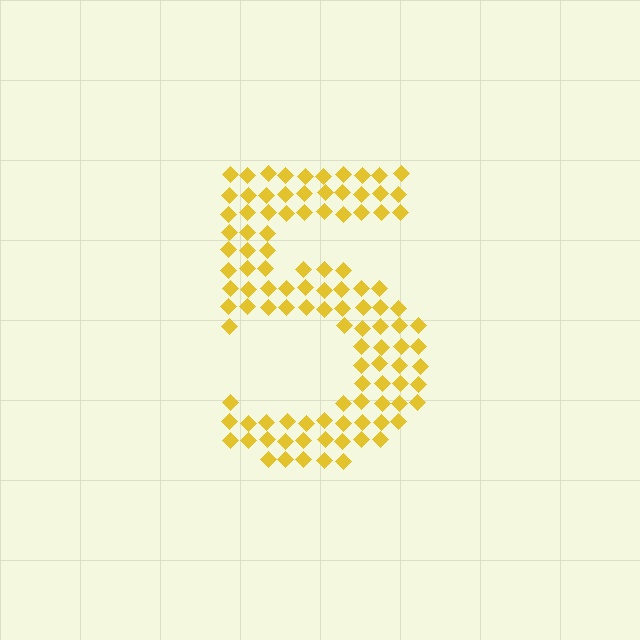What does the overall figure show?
The overall figure shows the digit 5.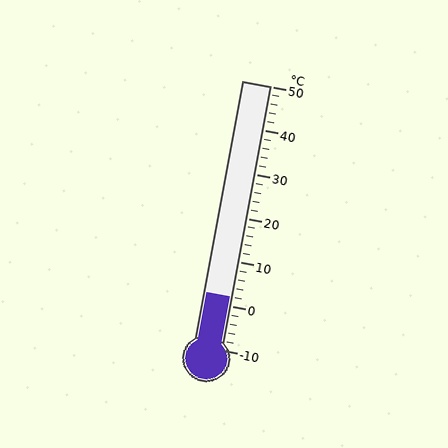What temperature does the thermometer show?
The thermometer shows approximately 2°C.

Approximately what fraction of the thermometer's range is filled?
The thermometer is filled to approximately 20% of its range.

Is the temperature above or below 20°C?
The temperature is below 20°C.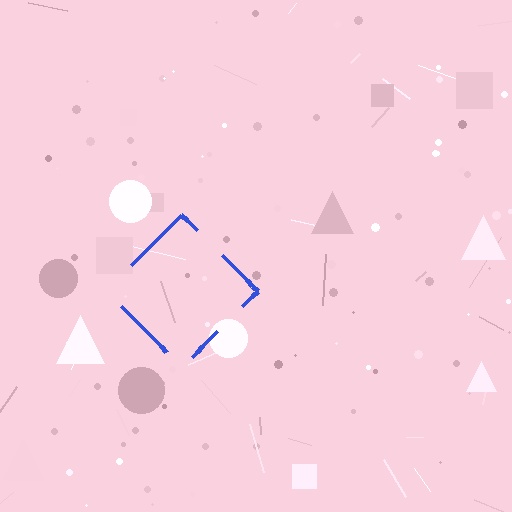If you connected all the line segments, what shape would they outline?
They would outline a diamond.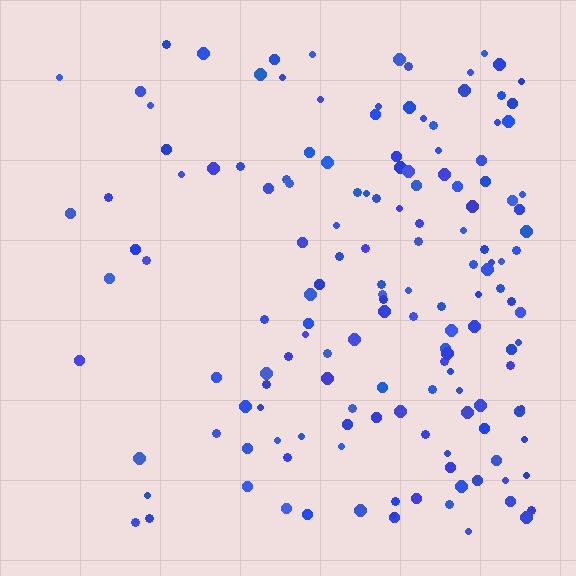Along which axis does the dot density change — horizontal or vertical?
Horizontal.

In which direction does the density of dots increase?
From left to right, with the right side densest.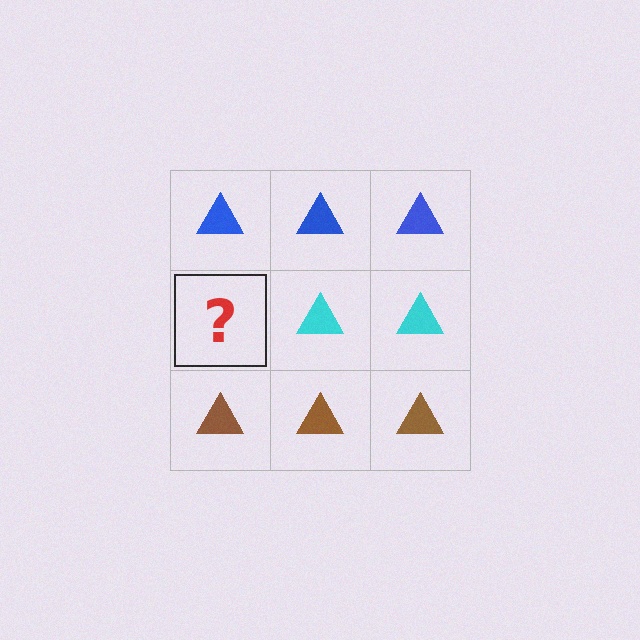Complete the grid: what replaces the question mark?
The question mark should be replaced with a cyan triangle.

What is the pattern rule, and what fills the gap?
The rule is that each row has a consistent color. The gap should be filled with a cyan triangle.